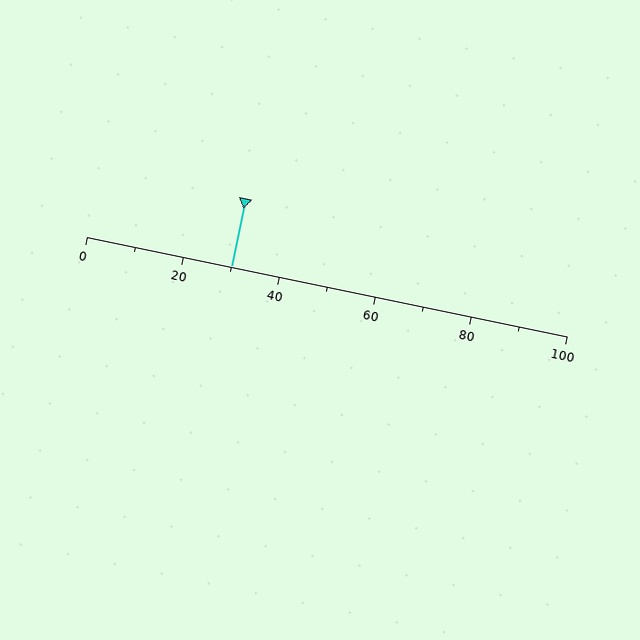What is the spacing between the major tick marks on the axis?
The major ticks are spaced 20 apart.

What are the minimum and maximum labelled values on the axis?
The axis runs from 0 to 100.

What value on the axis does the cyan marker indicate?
The marker indicates approximately 30.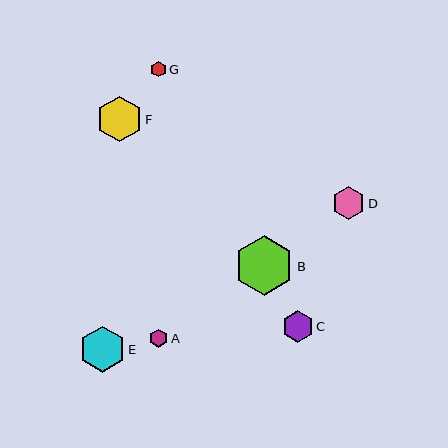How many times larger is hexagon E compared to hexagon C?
Hexagon E is approximately 1.5 times the size of hexagon C.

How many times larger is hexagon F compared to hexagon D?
Hexagon F is approximately 1.4 times the size of hexagon D.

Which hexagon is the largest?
Hexagon B is the largest with a size of approximately 60 pixels.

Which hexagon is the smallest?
Hexagon G is the smallest with a size of approximately 16 pixels.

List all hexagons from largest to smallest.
From largest to smallest: B, E, F, D, C, A, G.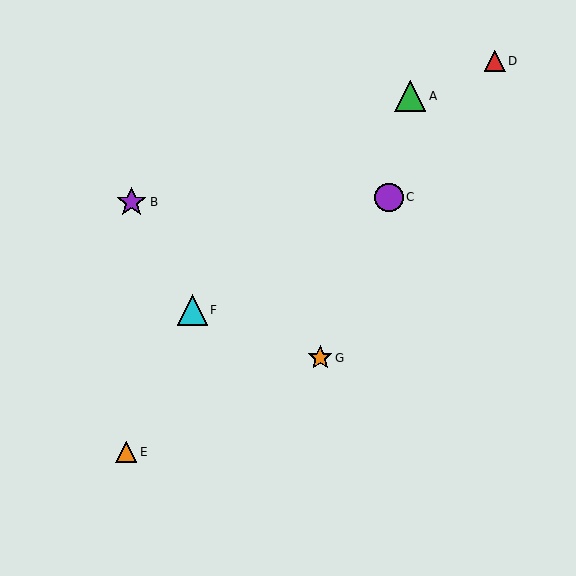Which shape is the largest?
The green triangle (labeled A) is the largest.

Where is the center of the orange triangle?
The center of the orange triangle is at (126, 452).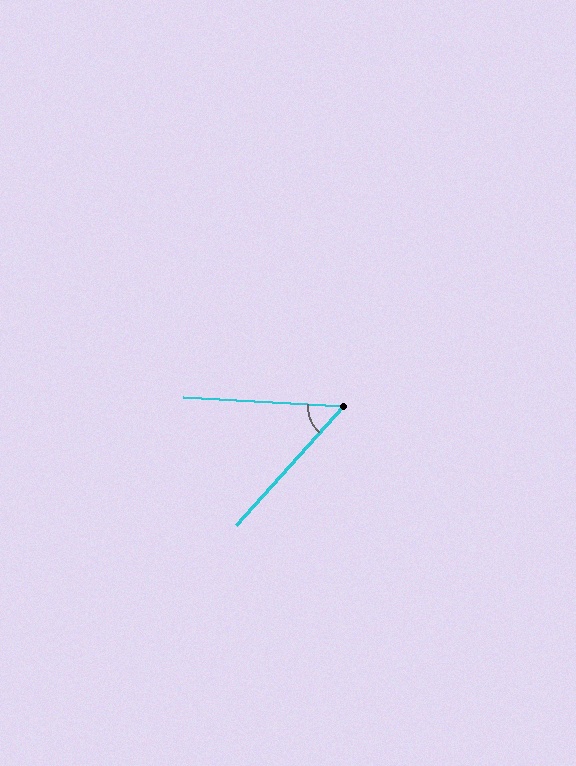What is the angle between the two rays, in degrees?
Approximately 51 degrees.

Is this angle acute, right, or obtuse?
It is acute.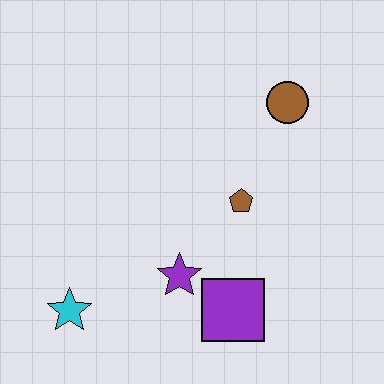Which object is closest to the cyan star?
The purple star is closest to the cyan star.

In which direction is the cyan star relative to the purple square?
The cyan star is to the left of the purple square.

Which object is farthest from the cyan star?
The brown circle is farthest from the cyan star.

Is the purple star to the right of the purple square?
No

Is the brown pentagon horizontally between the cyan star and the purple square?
No